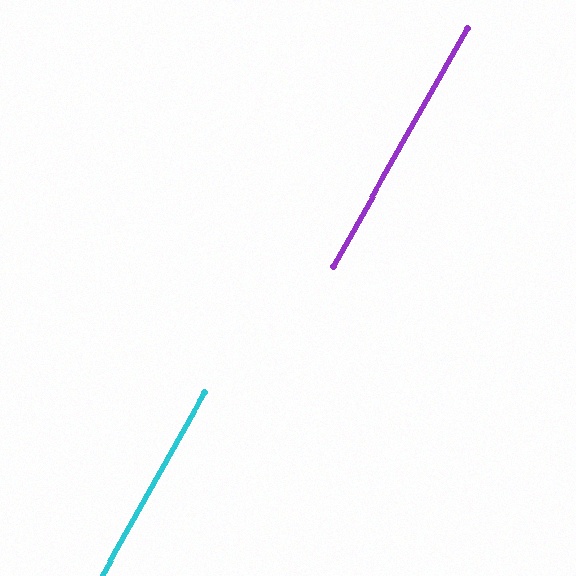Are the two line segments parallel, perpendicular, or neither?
Parallel — their directions differ by only 0.4°.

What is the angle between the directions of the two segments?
Approximately 0 degrees.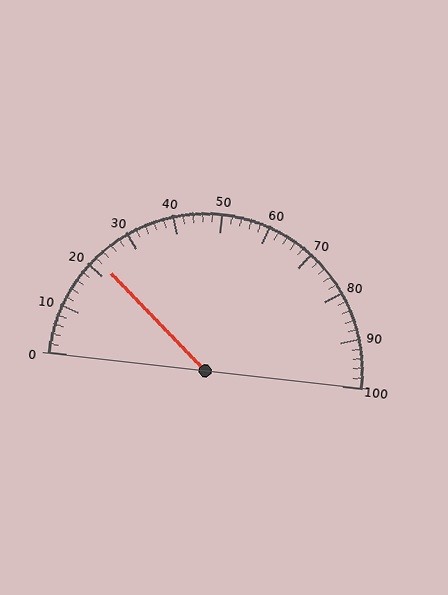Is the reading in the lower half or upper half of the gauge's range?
The reading is in the lower half of the range (0 to 100).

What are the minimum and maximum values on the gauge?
The gauge ranges from 0 to 100.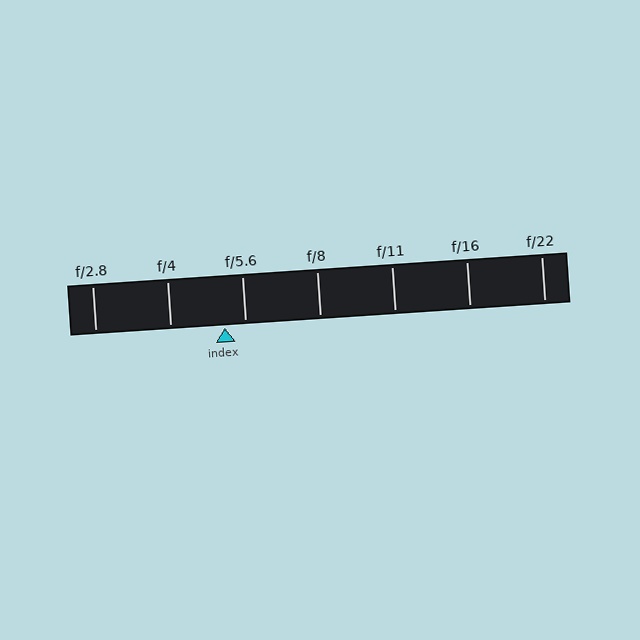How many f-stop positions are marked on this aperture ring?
There are 7 f-stop positions marked.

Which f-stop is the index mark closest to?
The index mark is closest to f/5.6.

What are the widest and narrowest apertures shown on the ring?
The widest aperture shown is f/2.8 and the narrowest is f/22.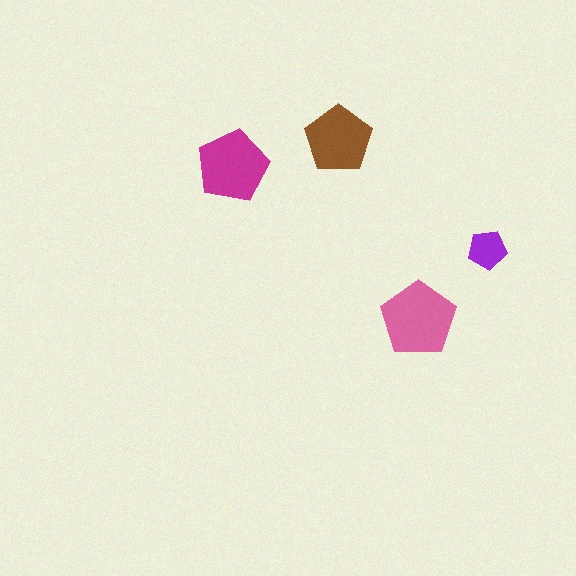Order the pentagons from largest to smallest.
the pink one, the magenta one, the brown one, the purple one.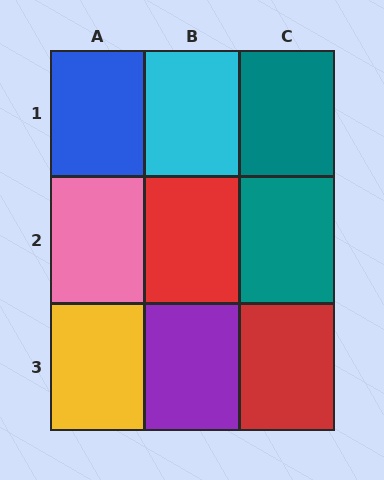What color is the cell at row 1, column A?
Blue.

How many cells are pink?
1 cell is pink.